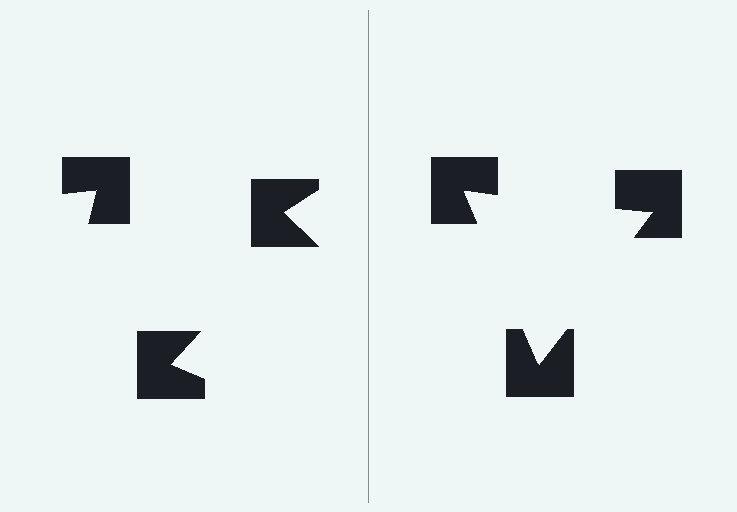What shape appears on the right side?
An illusory triangle.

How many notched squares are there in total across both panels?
6 — 3 on each side.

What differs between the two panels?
The notched squares are positioned identically on both sides; only the wedge orientations differ. On the right they align to a triangle; on the left they are misaligned.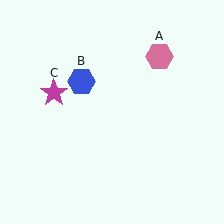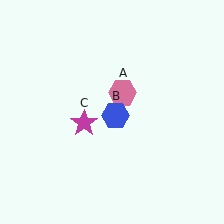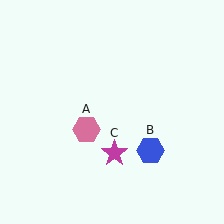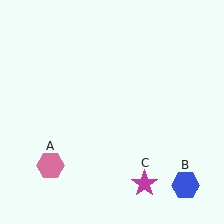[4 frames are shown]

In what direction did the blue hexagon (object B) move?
The blue hexagon (object B) moved down and to the right.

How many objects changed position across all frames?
3 objects changed position: pink hexagon (object A), blue hexagon (object B), magenta star (object C).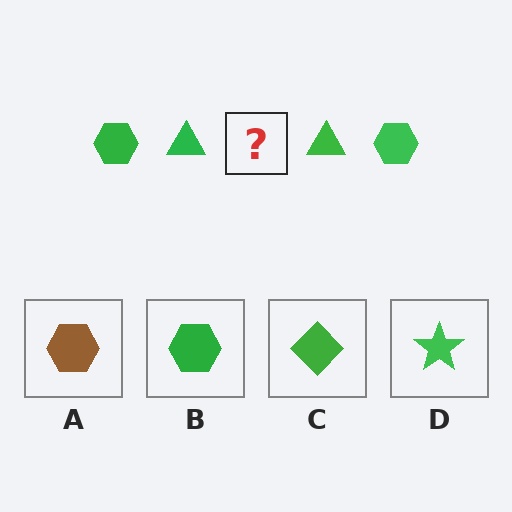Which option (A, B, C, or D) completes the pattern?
B.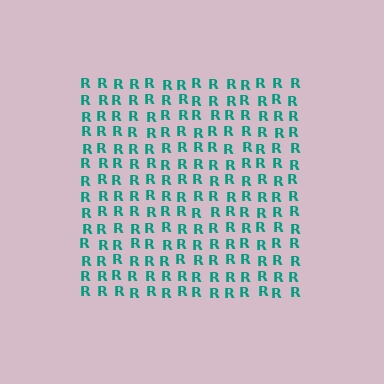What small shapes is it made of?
It is made of small letter R's.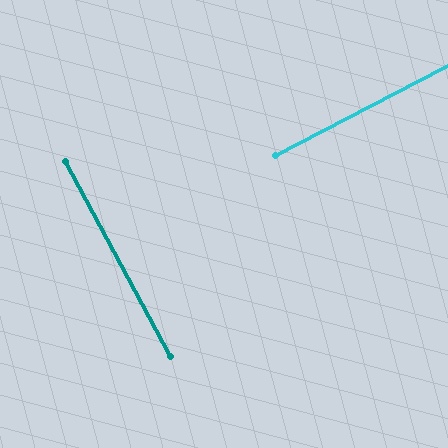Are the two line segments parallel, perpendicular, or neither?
Perpendicular — they meet at approximately 89°.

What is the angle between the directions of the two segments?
Approximately 89 degrees.